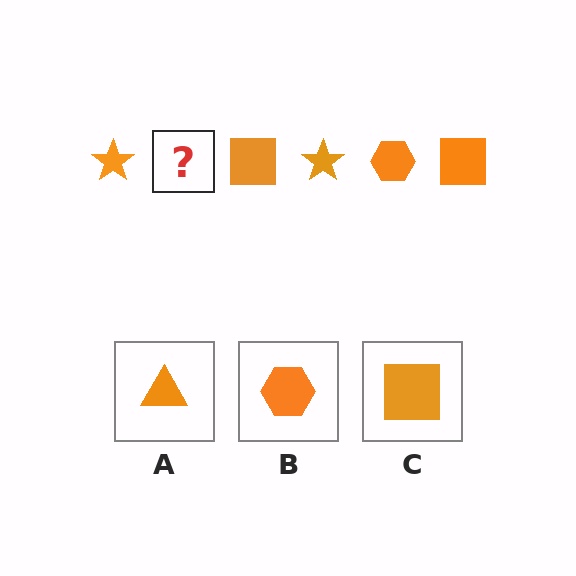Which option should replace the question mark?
Option B.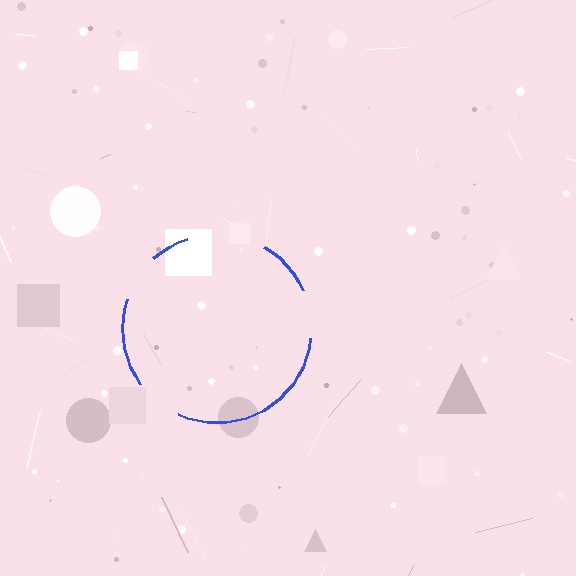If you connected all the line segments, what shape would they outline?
They would outline a circle.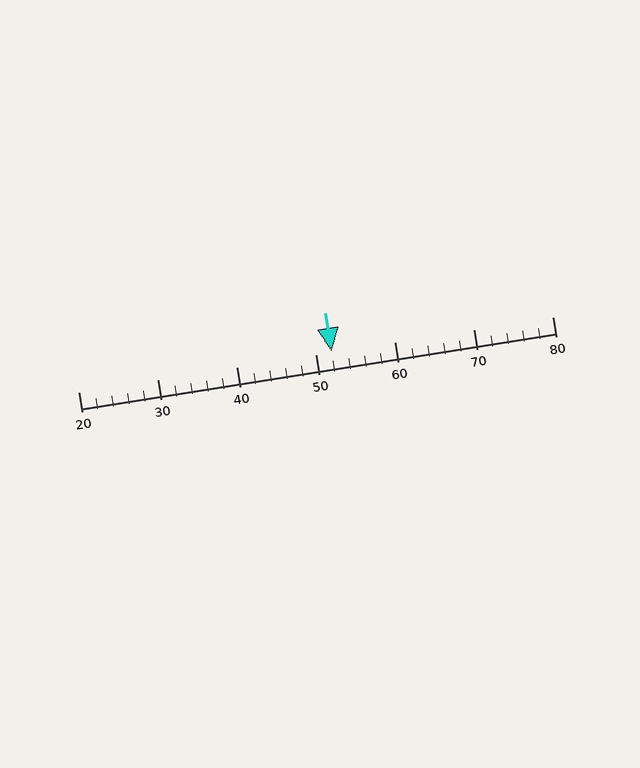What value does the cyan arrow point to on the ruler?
The cyan arrow points to approximately 52.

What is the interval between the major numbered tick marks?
The major tick marks are spaced 10 units apart.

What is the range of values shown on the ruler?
The ruler shows values from 20 to 80.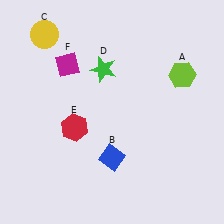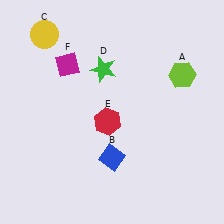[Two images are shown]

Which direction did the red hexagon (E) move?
The red hexagon (E) moved right.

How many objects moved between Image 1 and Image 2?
1 object moved between the two images.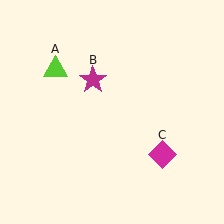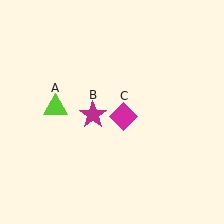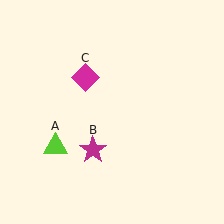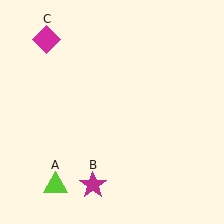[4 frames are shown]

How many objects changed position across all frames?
3 objects changed position: lime triangle (object A), magenta star (object B), magenta diamond (object C).